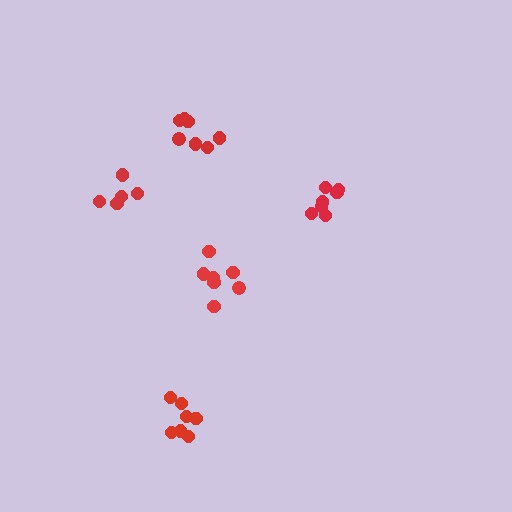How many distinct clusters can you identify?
There are 5 distinct clusters.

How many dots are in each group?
Group 1: 7 dots, Group 2: 7 dots, Group 3: 5 dots, Group 4: 7 dots, Group 5: 7 dots (33 total).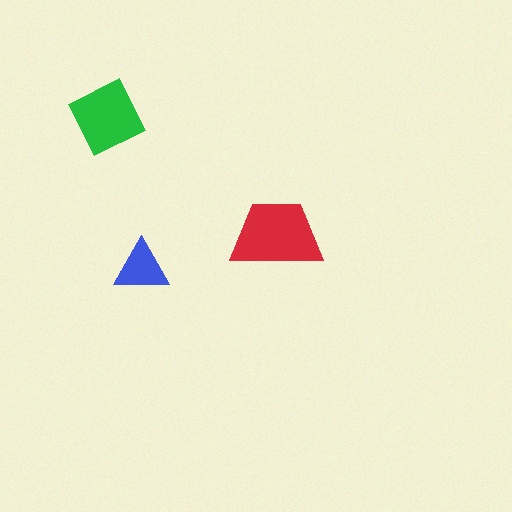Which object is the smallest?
The blue triangle.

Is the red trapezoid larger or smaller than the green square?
Larger.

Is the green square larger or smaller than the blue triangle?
Larger.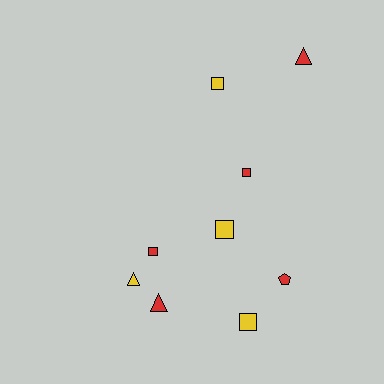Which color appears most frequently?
Red, with 5 objects.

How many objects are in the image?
There are 9 objects.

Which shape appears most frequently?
Square, with 5 objects.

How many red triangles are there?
There are 2 red triangles.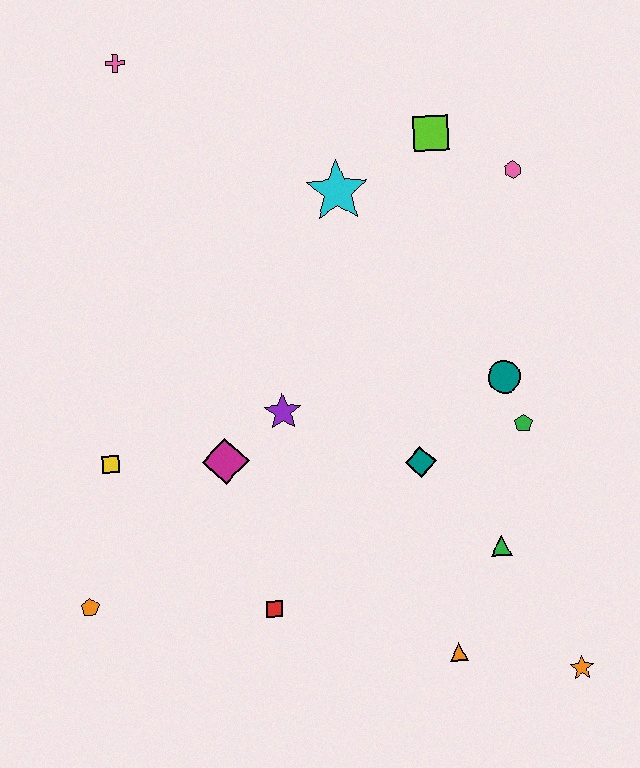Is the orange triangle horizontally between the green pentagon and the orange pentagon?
Yes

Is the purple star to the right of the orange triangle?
No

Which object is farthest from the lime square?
The orange pentagon is farthest from the lime square.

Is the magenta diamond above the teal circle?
No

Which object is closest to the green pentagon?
The teal circle is closest to the green pentagon.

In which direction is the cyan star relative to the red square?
The cyan star is above the red square.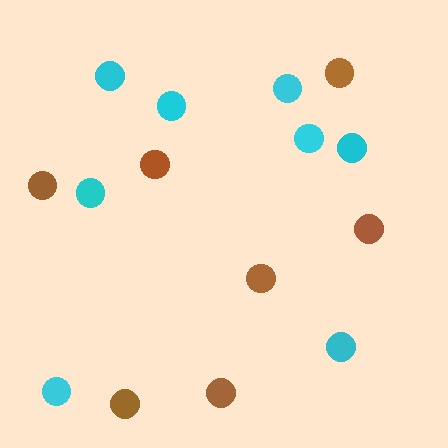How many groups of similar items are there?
There are 2 groups: one group of brown circles (7) and one group of cyan circles (8).